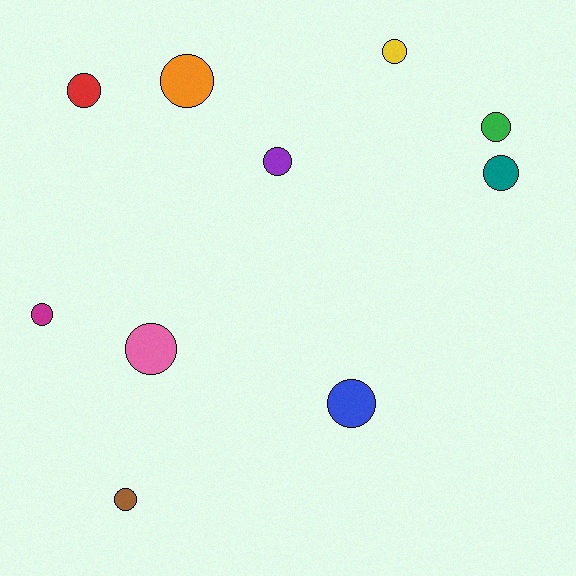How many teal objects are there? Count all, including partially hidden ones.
There is 1 teal object.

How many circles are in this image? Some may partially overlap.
There are 10 circles.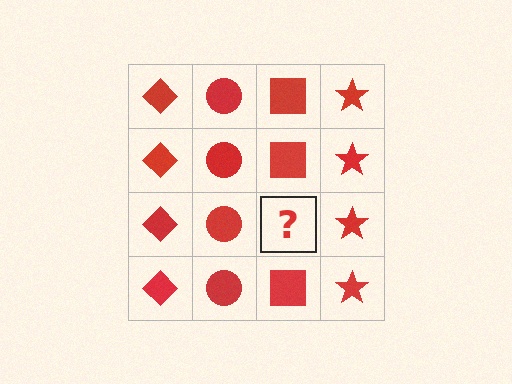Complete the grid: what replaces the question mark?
The question mark should be replaced with a red square.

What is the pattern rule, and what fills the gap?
The rule is that each column has a consistent shape. The gap should be filled with a red square.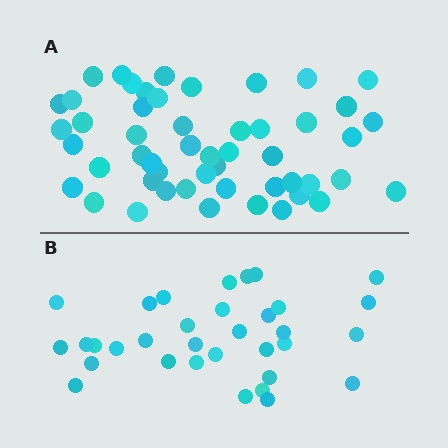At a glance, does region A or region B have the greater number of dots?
Region A (the top region) has more dots.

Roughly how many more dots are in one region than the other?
Region A has approximately 20 more dots than region B.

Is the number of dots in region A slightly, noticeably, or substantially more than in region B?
Region A has substantially more. The ratio is roughly 1.5 to 1.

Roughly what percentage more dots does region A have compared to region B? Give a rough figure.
About 55% more.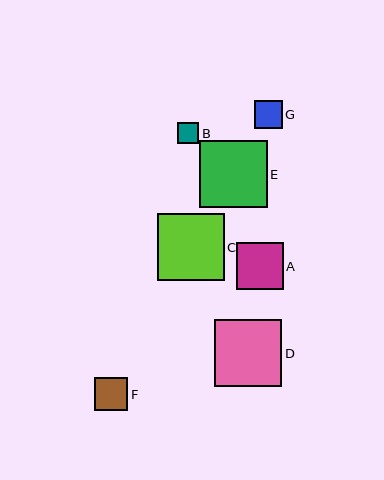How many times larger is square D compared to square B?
Square D is approximately 3.2 times the size of square B.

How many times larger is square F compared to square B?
Square F is approximately 1.6 times the size of square B.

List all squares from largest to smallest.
From largest to smallest: E, D, C, A, F, G, B.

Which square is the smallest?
Square B is the smallest with a size of approximately 21 pixels.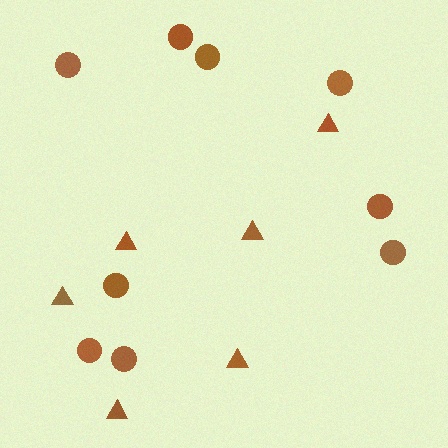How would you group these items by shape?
There are 2 groups: one group of circles (9) and one group of triangles (6).